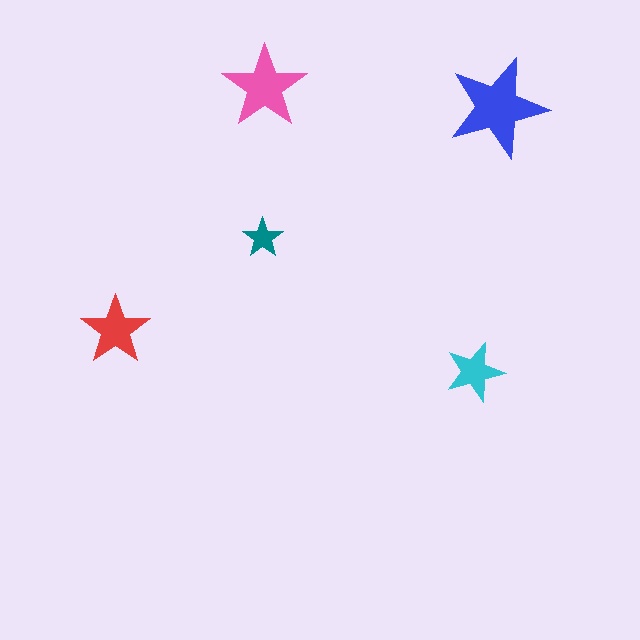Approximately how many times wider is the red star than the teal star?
About 1.5 times wider.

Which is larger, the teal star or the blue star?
The blue one.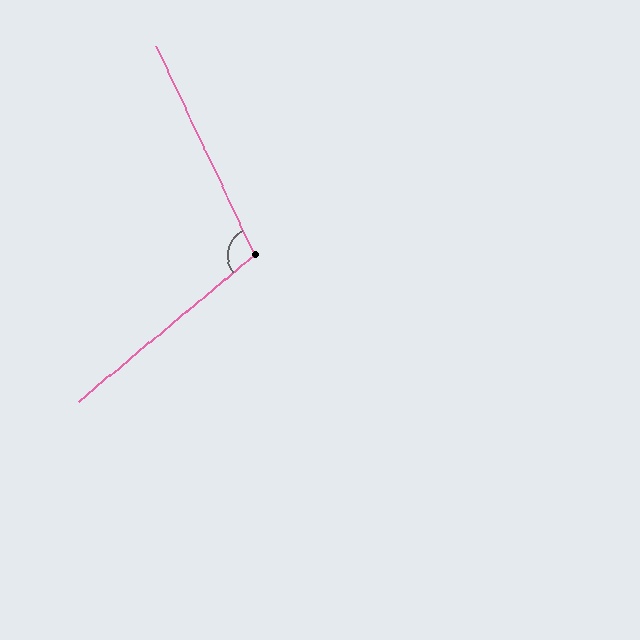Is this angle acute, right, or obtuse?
It is obtuse.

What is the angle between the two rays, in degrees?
Approximately 104 degrees.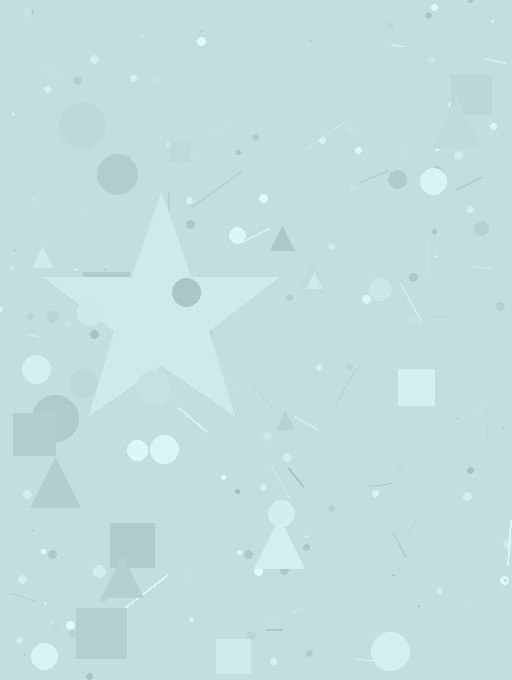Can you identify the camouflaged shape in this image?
The camouflaged shape is a star.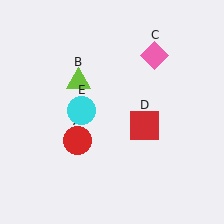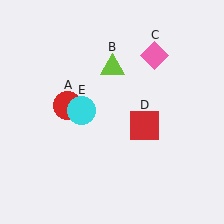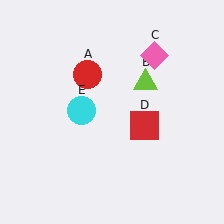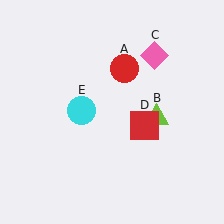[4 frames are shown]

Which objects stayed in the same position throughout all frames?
Pink diamond (object C) and red square (object D) and cyan circle (object E) remained stationary.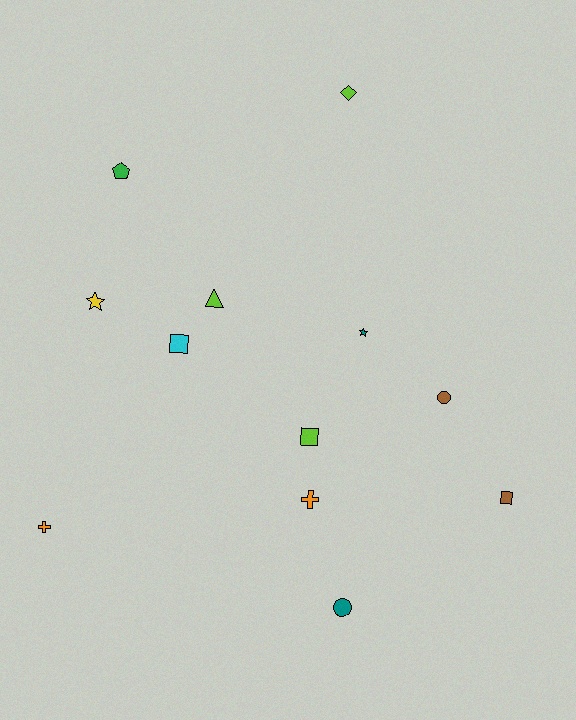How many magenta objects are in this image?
There are no magenta objects.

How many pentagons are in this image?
There is 1 pentagon.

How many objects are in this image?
There are 12 objects.